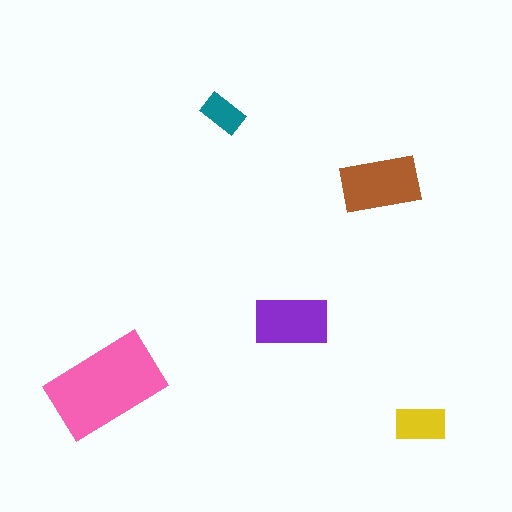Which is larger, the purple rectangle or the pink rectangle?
The pink one.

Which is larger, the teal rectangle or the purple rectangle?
The purple one.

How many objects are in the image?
There are 5 objects in the image.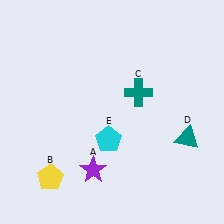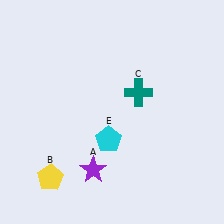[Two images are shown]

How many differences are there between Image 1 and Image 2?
There is 1 difference between the two images.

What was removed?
The teal triangle (D) was removed in Image 2.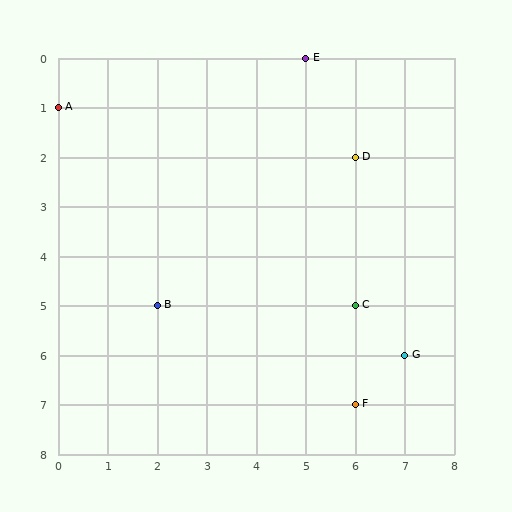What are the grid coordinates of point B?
Point B is at grid coordinates (2, 5).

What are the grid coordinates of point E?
Point E is at grid coordinates (5, 0).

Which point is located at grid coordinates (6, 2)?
Point D is at (6, 2).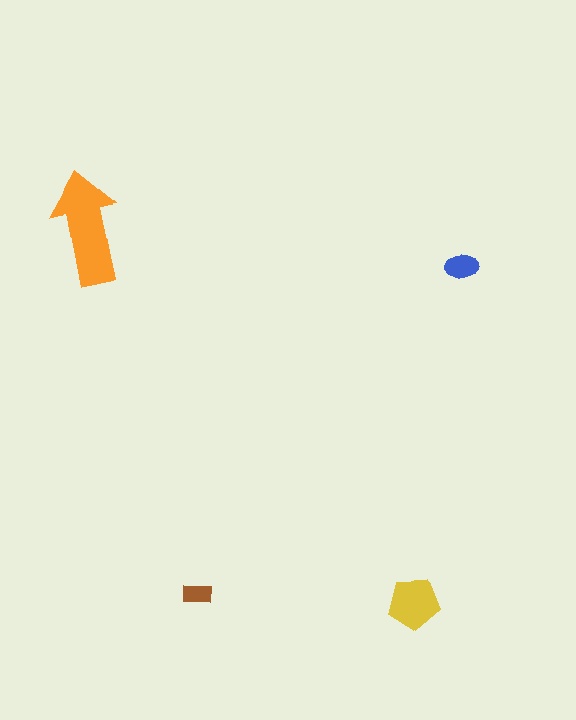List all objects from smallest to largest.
The brown rectangle, the blue ellipse, the yellow pentagon, the orange arrow.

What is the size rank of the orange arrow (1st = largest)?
1st.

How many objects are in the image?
There are 4 objects in the image.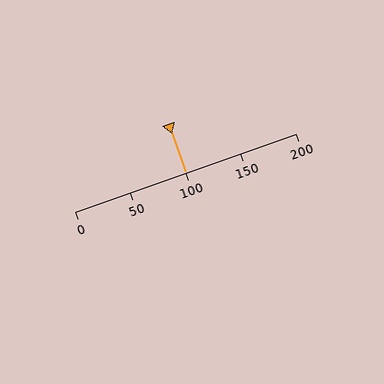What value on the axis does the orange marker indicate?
The marker indicates approximately 100.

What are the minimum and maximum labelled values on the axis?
The axis runs from 0 to 200.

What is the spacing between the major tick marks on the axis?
The major ticks are spaced 50 apart.